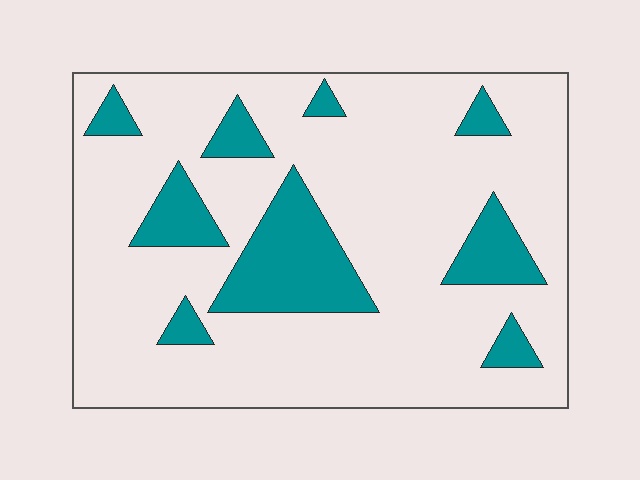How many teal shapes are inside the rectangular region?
9.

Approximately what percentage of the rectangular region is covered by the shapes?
Approximately 20%.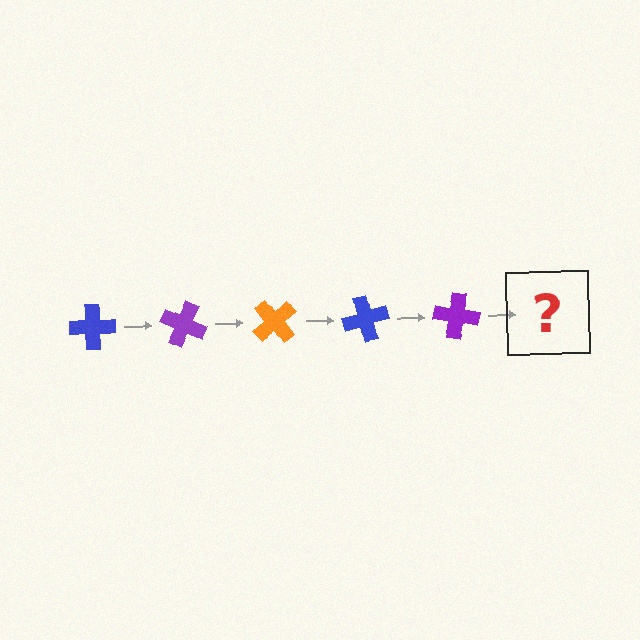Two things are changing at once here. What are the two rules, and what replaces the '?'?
The two rules are that it rotates 25 degrees each step and the color cycles through blue, purple, and orange. The '?' should be an orange cross, rotated 125 degrees from the start.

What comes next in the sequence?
The next element should be an orange cross, rotated 125 degrees from the start.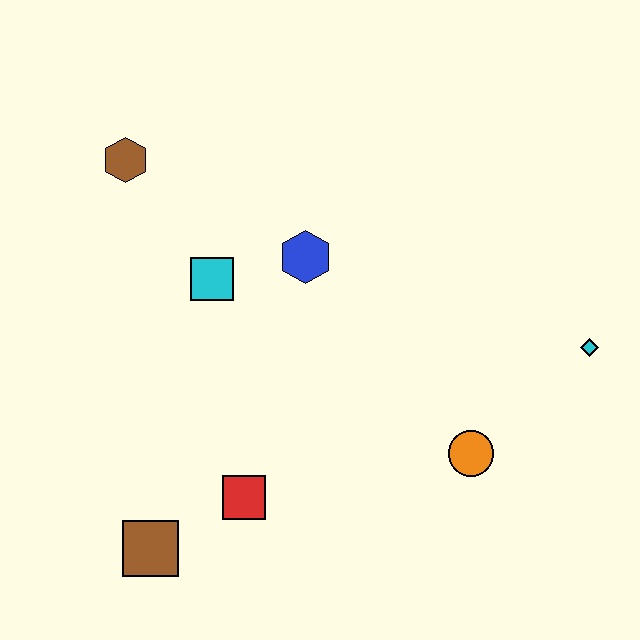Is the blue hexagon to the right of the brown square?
Yes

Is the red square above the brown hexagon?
No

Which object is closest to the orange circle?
The cyan diamond is closest to the orange circle.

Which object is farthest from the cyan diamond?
The brown hexagon is farthest from the cyan diamond.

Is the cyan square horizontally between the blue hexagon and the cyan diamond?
No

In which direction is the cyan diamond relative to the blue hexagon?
The cyan diamond is to the right of the blue hexagon.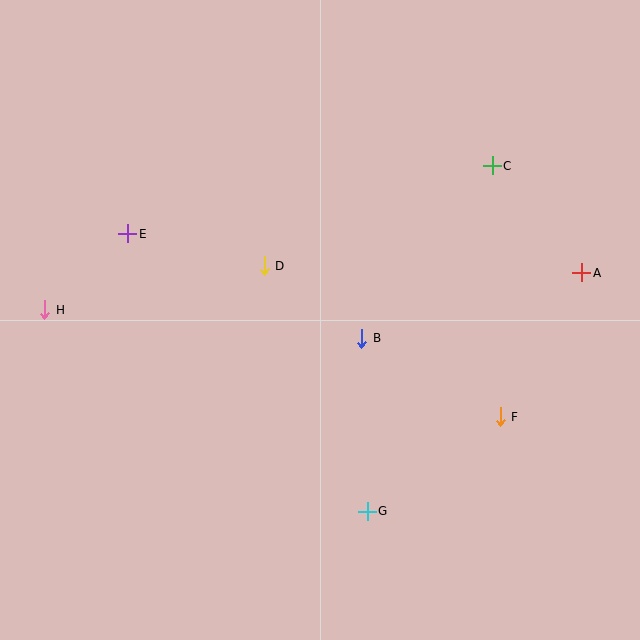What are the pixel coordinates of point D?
Point D is at (264, 266).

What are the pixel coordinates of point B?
Point B is at (362, 338).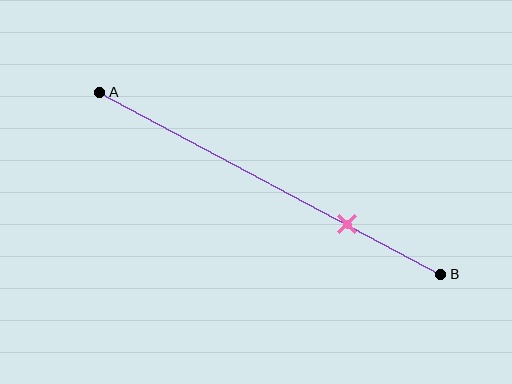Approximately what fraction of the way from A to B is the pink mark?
The pink mark is approximately 70% of the way from A to B.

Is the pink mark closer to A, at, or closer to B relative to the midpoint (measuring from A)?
The pink mark is closer to point B than the midpoint of segment AB.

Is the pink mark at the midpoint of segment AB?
No, the mark is at about 70% from A, not at the 50% midpoint.